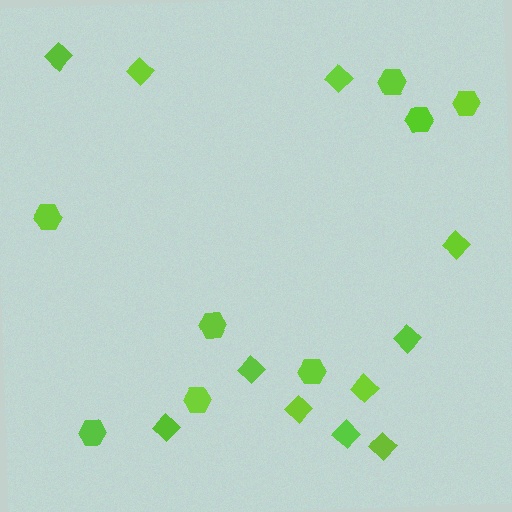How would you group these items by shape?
There are 2 groups: one group of diamonds (11) and one group of hexagons (8).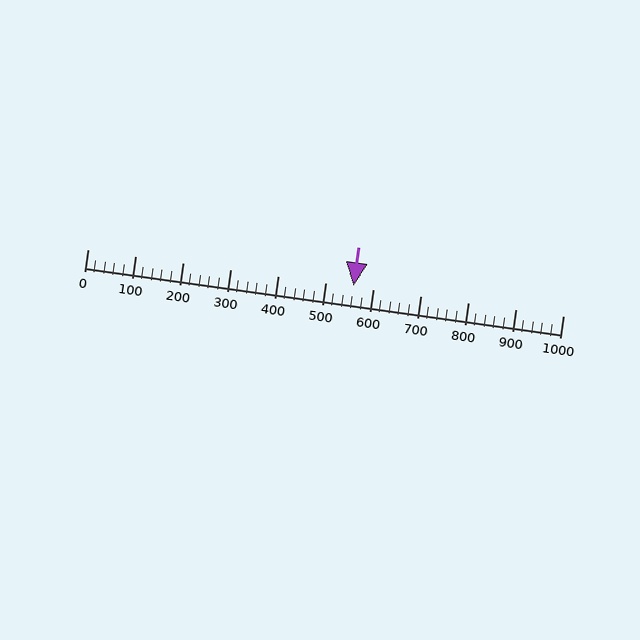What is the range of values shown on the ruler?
The ruler shows values from 0 to 1000.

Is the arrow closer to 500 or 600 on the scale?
The arrow is closer to 600.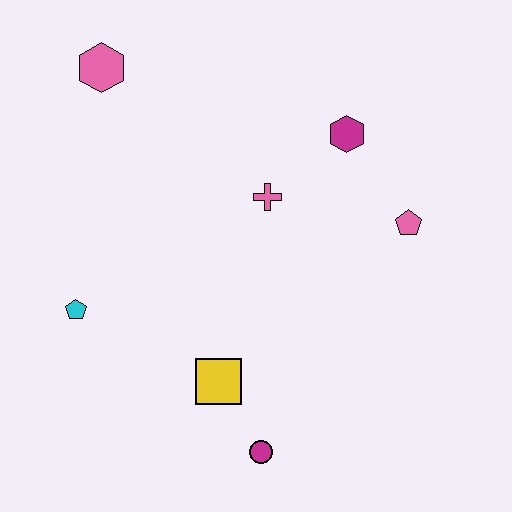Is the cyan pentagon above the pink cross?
No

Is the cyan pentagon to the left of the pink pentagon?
Yes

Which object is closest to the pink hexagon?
The pink cross is closest to the pink hexagon.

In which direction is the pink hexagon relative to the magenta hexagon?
The pink hexagon is to the left of the magenta hexagon.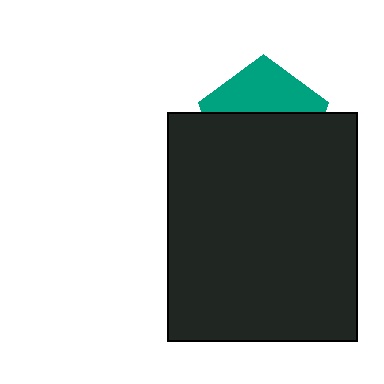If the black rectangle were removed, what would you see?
You would see the complete teal pentagon.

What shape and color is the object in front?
The object in front is a black rectangle.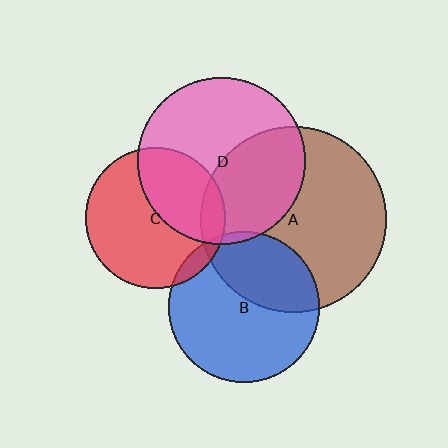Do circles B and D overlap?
Yes.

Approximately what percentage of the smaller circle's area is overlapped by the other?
Approximately 5%.